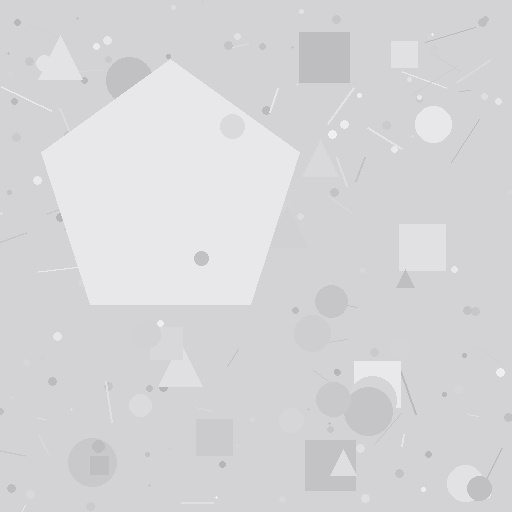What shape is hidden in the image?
A pentagon is hidden in the image.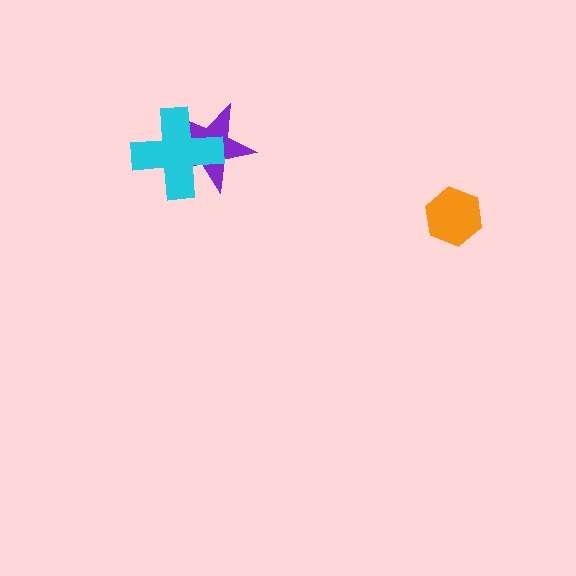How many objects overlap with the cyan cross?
1 object overlaps with the cyan cross.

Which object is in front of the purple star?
The cyan cross is in front of the purple star.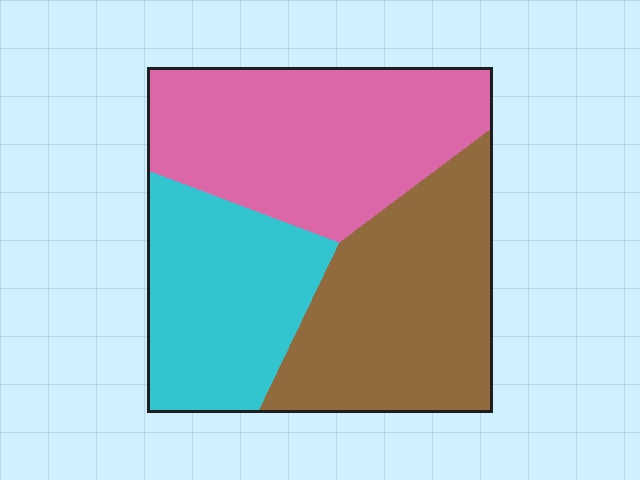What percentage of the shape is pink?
Pink takes up between a third and a half of the shape.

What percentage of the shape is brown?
Brown covers 35% of the shape.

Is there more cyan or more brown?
Brown.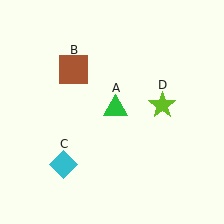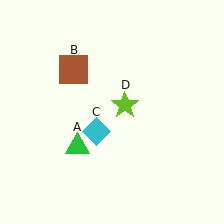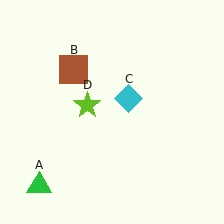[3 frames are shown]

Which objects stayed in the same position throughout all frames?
Brown square (object B) remained stationary.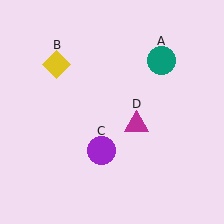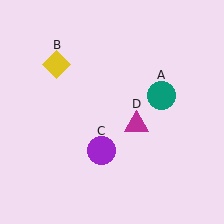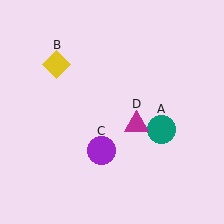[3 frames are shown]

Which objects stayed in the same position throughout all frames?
Yellow diamond (object B) and purple circle (object C) and magenta triangle (object D) remained stationary.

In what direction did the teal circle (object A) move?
The teal circle (object A) moved down.